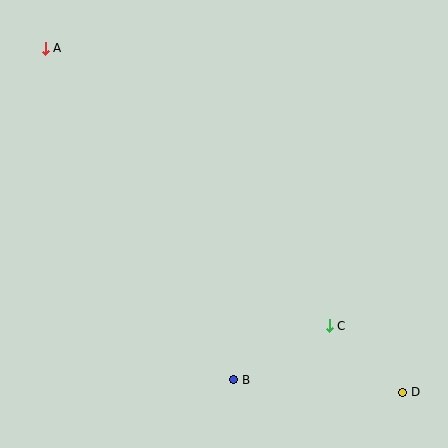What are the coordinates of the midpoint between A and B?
The midpoint between A and B is at (140, 214).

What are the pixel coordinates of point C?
Point C is at (329, 326).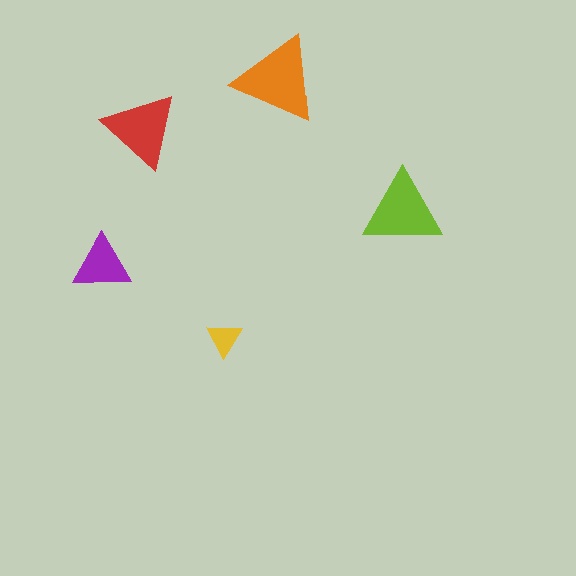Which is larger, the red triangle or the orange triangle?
The orange one.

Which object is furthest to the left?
The purple triangle is leftmost.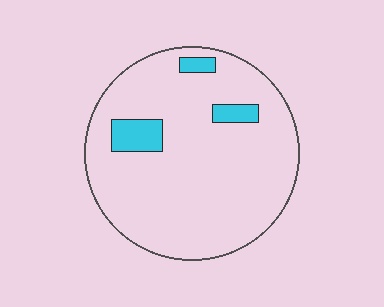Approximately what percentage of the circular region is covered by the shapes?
Approximately 10%.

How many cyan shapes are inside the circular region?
3.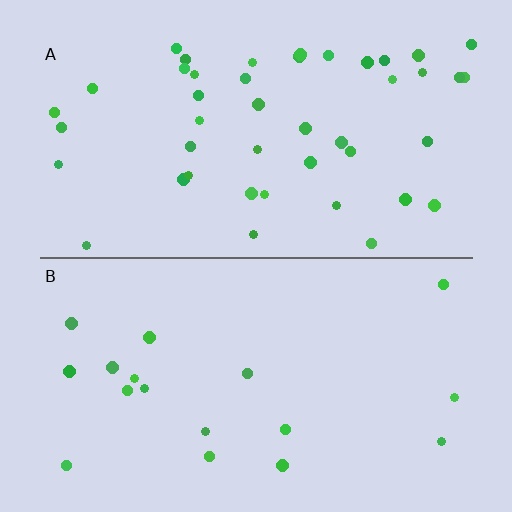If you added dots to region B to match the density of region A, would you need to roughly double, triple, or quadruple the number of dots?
Approximately triple.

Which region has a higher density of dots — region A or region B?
A (the top).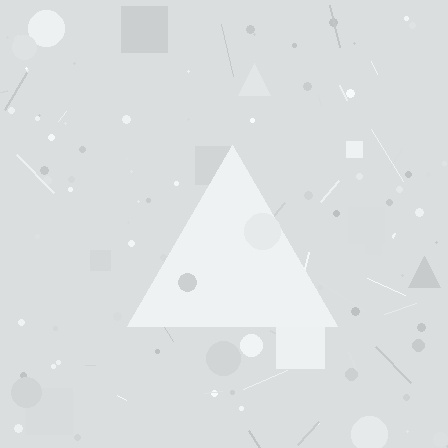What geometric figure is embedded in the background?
A triangle is embedded in the background.